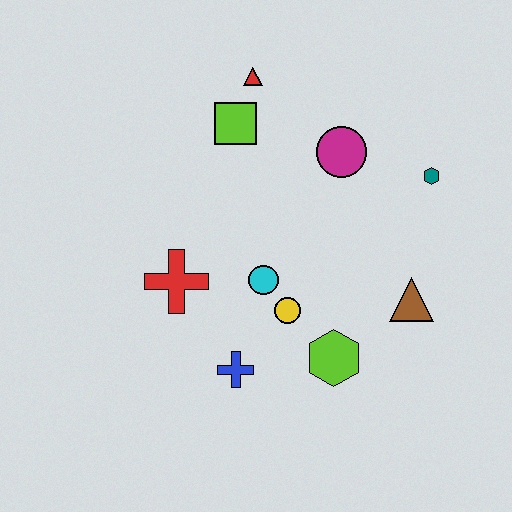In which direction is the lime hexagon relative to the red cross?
The lime hexagon is to the right of the red cross.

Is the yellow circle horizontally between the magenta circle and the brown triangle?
No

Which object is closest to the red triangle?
The lime square is closest to the red triangle.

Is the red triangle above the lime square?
Yes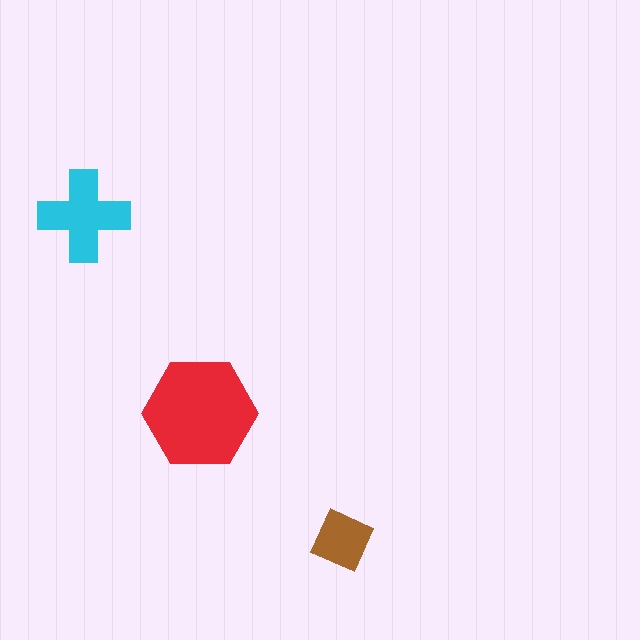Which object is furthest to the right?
The brown square is rightmost.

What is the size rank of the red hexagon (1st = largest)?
1st.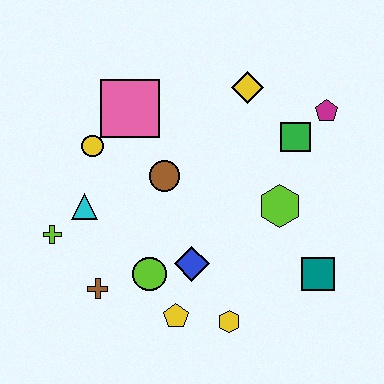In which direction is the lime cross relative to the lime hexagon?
The lime cross is to the left of the lime hexagon.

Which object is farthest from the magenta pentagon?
The lime cross is farthest from the magenta pentagon.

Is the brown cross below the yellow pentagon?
No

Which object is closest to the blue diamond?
The lime circle is closest to the blue diamond.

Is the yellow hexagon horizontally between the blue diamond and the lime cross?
No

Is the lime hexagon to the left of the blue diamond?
No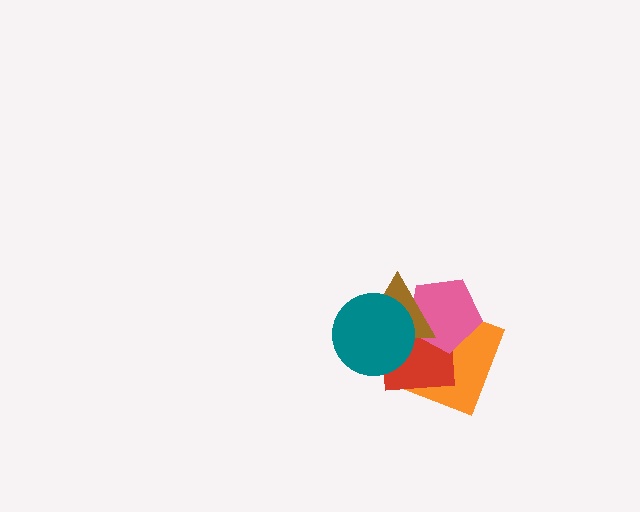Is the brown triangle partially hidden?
Yes, it is partially covered by another shape.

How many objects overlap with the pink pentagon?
3 objects overlap with the pink pentagon.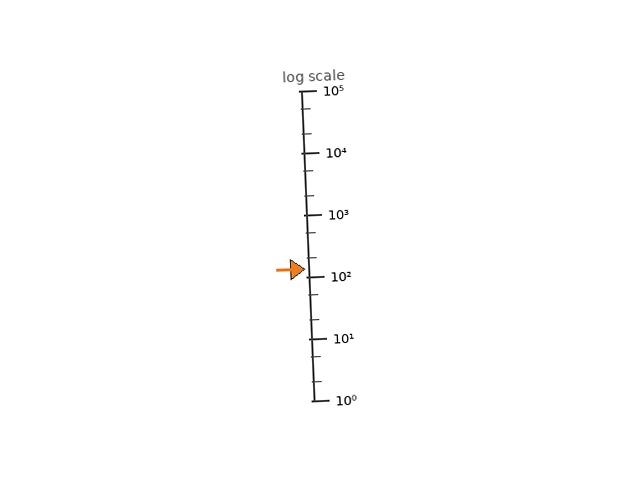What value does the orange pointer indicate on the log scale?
The pointer indicates approximately 130.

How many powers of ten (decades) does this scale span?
The scale spans 5 decades, from 1 to 100000.